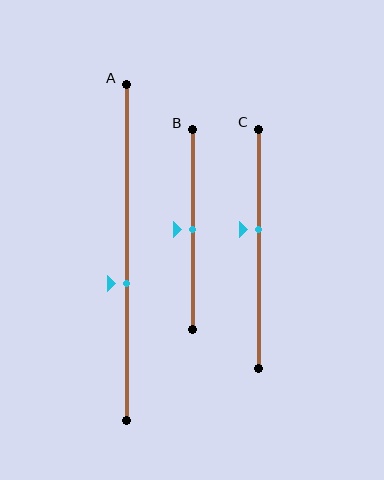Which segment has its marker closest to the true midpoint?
Segment B has its marker closest to the true midpoint.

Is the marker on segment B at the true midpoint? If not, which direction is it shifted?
Yes, the marker on segment B is at the true midpoint.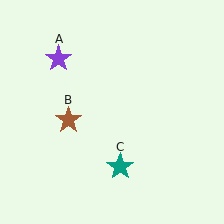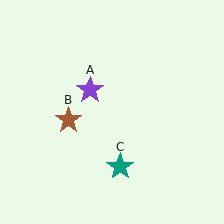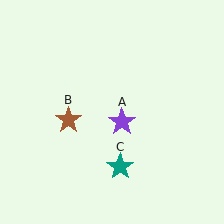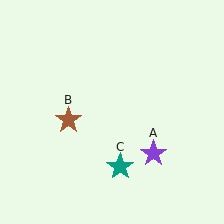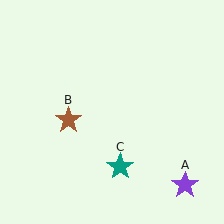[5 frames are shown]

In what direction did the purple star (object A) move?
The purple star (object A) moved down and to the right.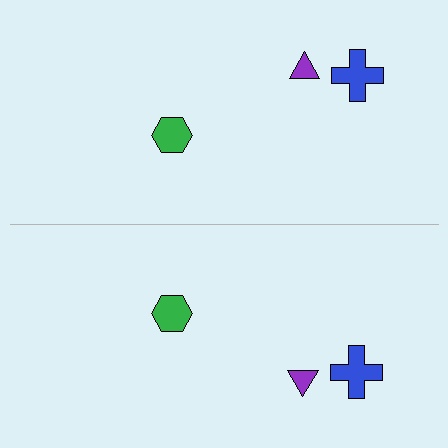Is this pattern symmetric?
Yes, this pattern has bilateral (reflection) symmetry.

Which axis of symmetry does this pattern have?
The pattern has a horizontal axis of symmetry running through the center of the image.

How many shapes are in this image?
There are 6 shapes in this image.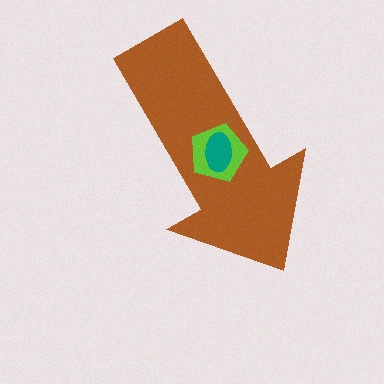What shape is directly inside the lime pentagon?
The teal ellipse.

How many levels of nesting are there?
3.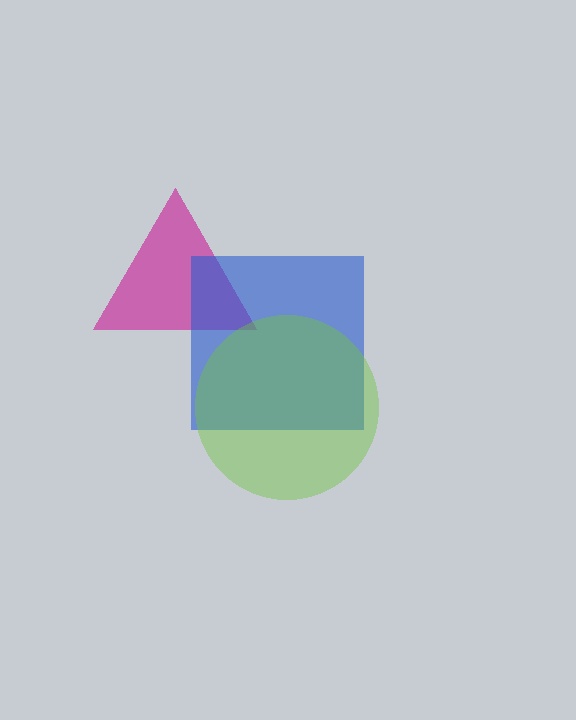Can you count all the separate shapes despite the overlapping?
Yes, there are 3 separate shapes.